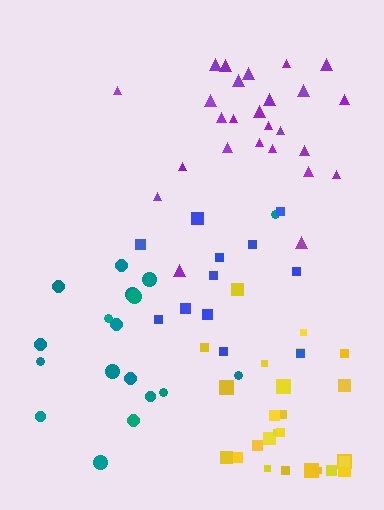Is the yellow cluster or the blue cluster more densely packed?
Yellow.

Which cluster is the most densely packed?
Teal.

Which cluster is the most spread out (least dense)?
Blue.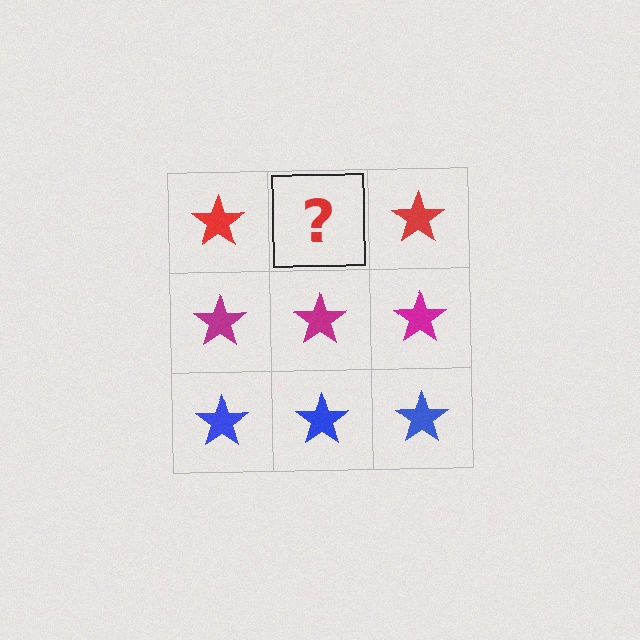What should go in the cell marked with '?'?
The missing cell should contain a red star.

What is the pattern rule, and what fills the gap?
The rule is that each row has a consistent color. The gap should be filled with a red star.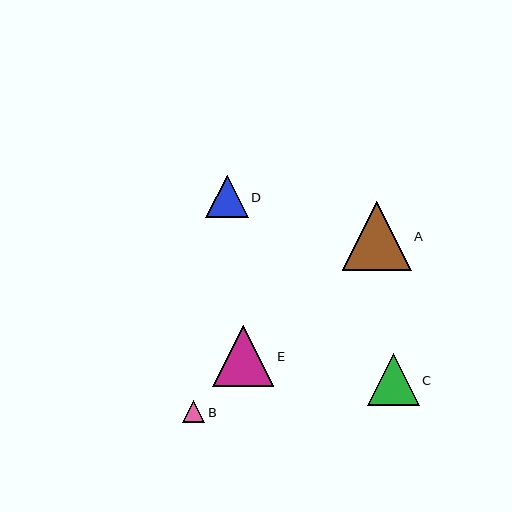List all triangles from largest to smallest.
From largest to smallest: A, E, C, D, B.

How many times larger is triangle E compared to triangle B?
Triangle E is approximately 2.7 times the size of triangle B.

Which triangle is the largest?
Triangle A is the largest with a size of approximately 69 pixels.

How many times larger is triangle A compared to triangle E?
Triangle A is approximately 1.1 times the size of triangle E.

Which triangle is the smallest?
Triangle B is the smallest with a size of approximately 22 pixels.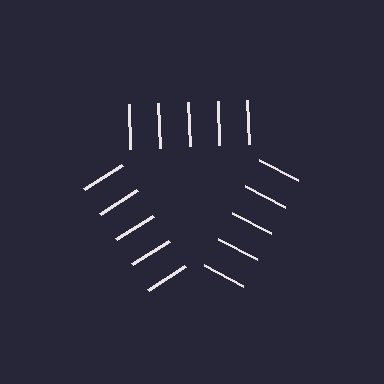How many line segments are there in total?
15 — 5 along each of the 3 edges.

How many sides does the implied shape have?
3 sides — the line-ends trace a triangle.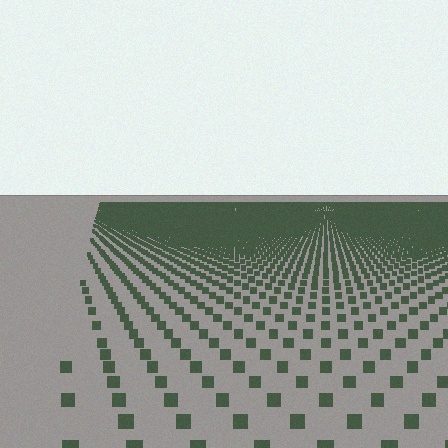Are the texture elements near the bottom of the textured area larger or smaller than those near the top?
Larger. Near the bottom, elements are closer to the viewer and appear at a bigger on-screen size.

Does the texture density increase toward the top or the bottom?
Density increases toward the top.